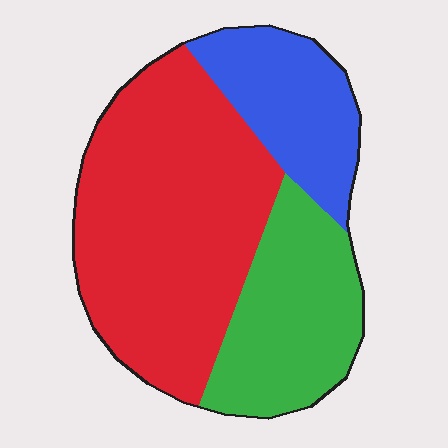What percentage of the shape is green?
Green covers 27% of the shape.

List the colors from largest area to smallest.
From largest to smallest: red, green, blue.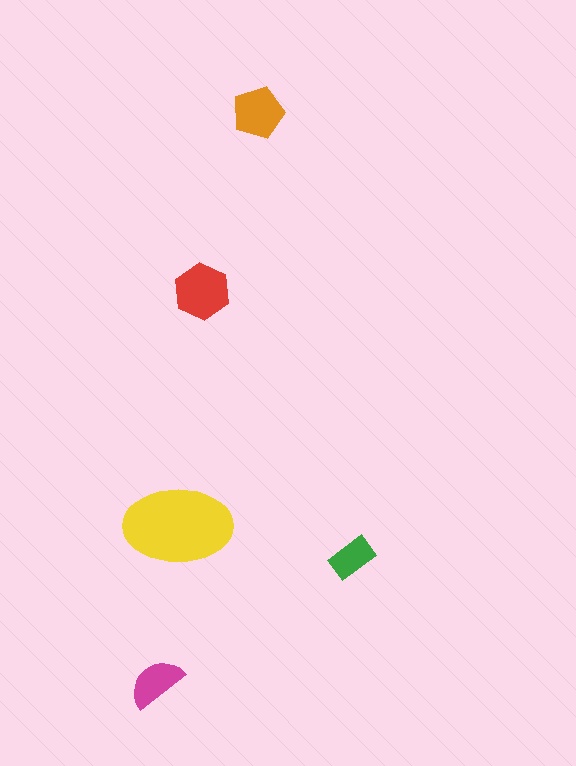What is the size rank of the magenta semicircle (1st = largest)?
4th.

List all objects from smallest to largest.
The green rectangle, the magenta semicircle, the orange pentagon, the red hexagon, the yellow ellipse.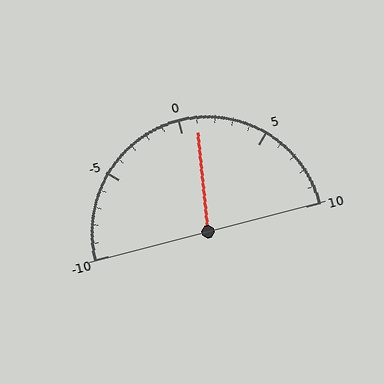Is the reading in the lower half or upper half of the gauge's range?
The reading is in the upper half of the range (-10 to 10).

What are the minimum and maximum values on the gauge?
The gauge ranges from -10 to 10.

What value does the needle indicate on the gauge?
The needle indicates approximately 1.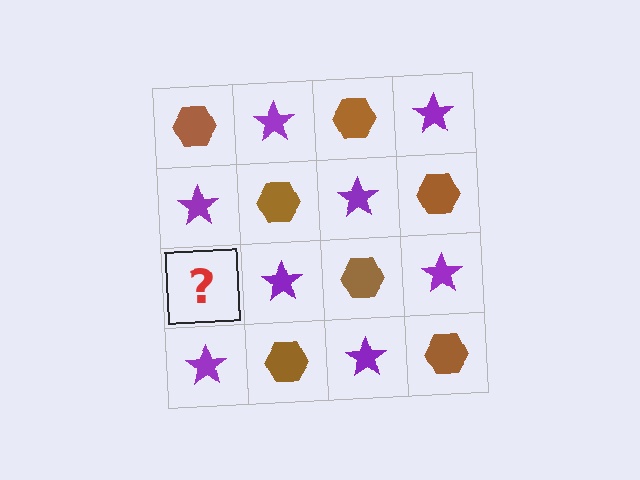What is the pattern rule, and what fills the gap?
The rule is that it alternates brown hexagon and purple star in a checkerboard pattern. The gap should be filled with a brown hexagon.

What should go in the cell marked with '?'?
The missing cell should contain a brown hexagon.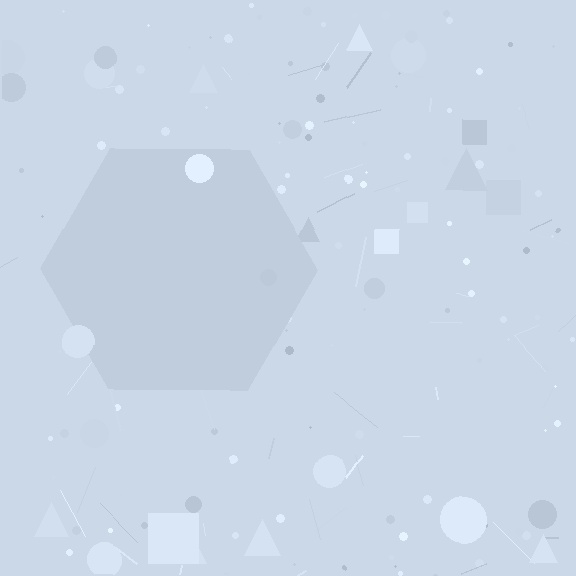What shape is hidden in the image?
A hexagon is hidden in the image.